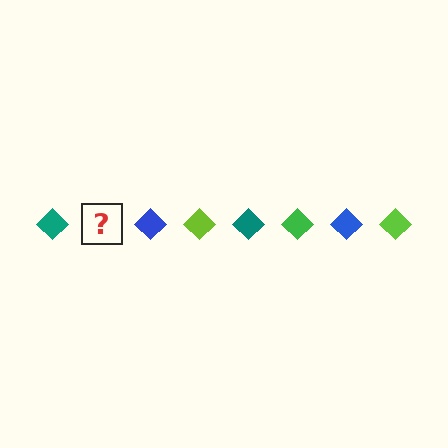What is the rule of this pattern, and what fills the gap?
The rule is that the pattern cycles through teal, green, blue, lime diamonds. The gap should be filled with a green diamond.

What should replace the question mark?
The question mark should be replaced with a green diamond.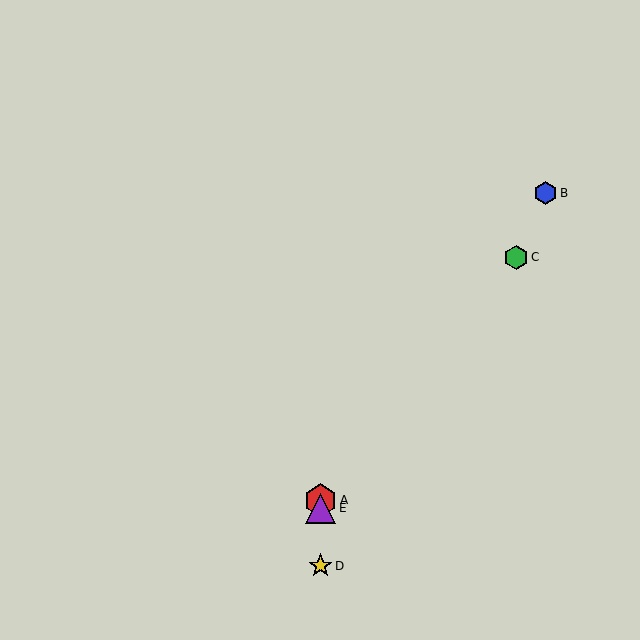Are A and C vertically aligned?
No, A is at x≈321 and C is at x≈516.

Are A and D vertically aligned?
Yes, both are at x≈321.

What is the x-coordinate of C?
Object C is at x≈516.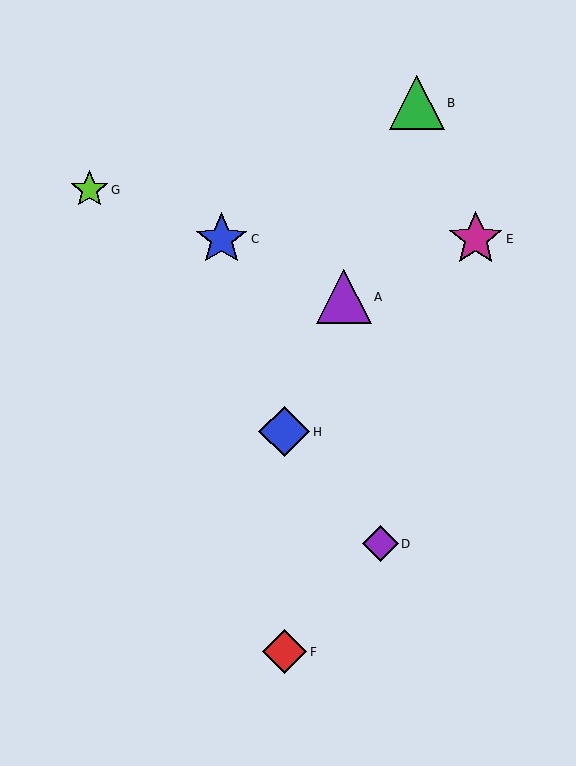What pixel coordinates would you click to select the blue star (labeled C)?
Click at (221, 239) to select the blue star C.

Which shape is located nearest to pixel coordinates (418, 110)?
The green triangle (labeled B) at (417, 103) is nearest to that location.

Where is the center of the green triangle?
The center of the green triangle is at (417, 103).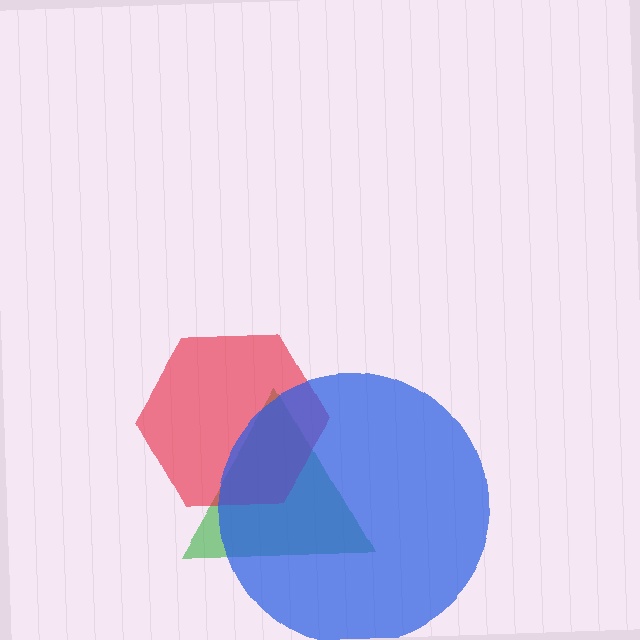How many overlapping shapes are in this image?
There are 3 overlapping shapes in the image.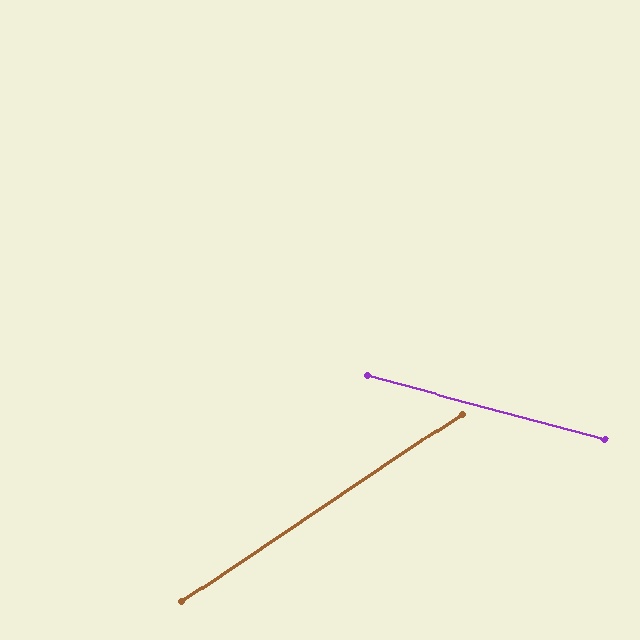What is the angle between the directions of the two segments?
Approximately 49 degrees.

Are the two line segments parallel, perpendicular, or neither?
Neither parallel nor perpendicular — they differ by about 49°.